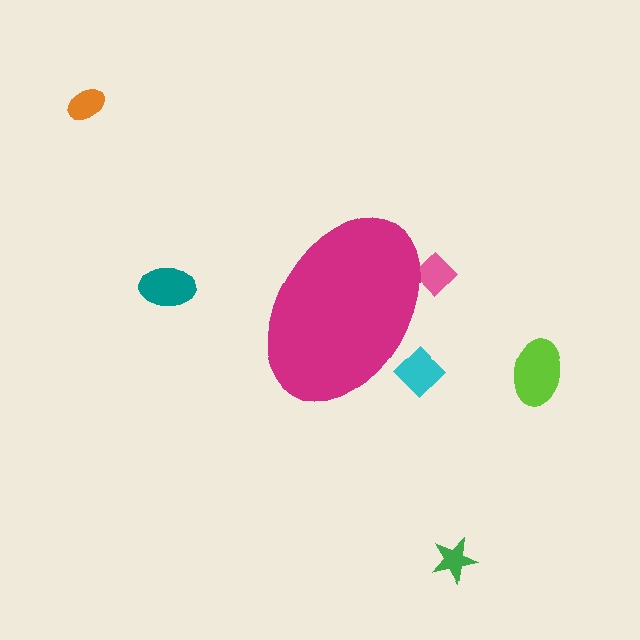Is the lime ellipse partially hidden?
No, the lime ellipse is fully visible.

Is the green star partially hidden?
No, the green star is fully visible.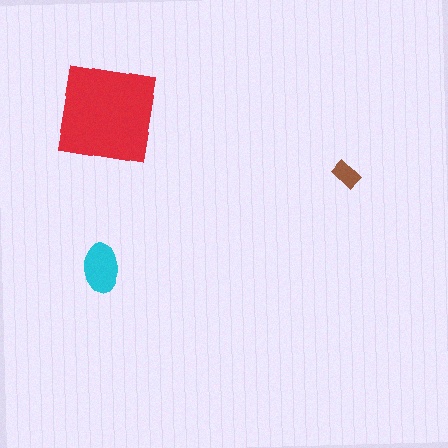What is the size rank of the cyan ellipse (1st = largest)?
2nd.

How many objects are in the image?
There are 3 objects in the image.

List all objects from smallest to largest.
The brown rectangle, the cyan ellipse, the red square.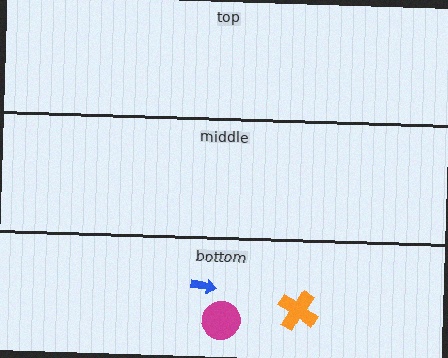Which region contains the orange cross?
The bottom region.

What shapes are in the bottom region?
The orange cross, the blue arrow, the magenta circle.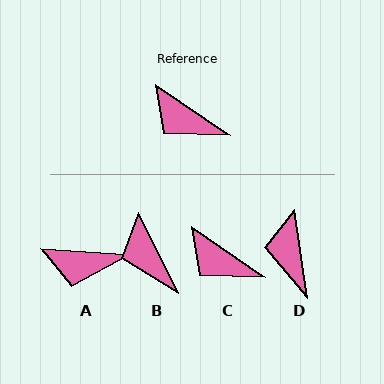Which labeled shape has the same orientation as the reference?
C.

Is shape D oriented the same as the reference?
No, it is off by about 48 degrees.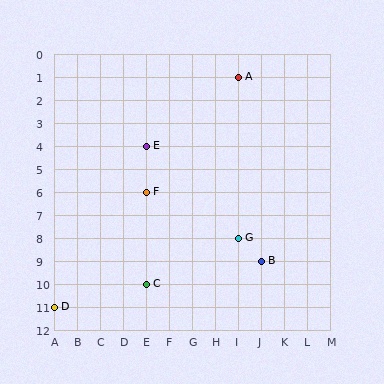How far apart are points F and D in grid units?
Points F and D are 4 columns and 5 rows apart (about 6.4 grid units diagonally).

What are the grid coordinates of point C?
Point C is at grid coordinates (E, 10).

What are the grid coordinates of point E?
Point E is at grid coordinates (E, 4).